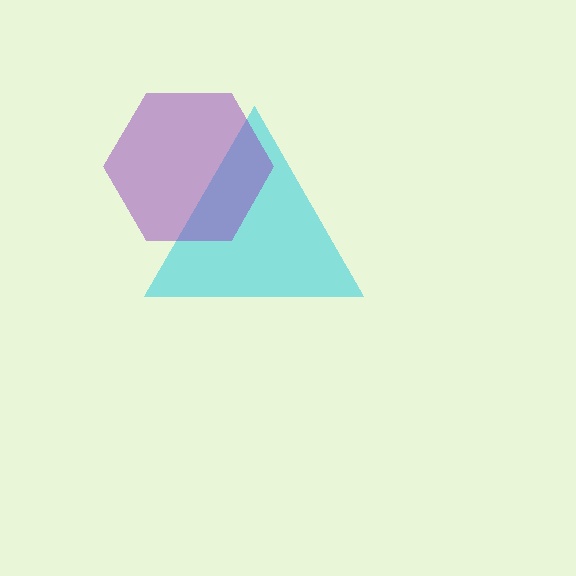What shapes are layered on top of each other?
The layered shapes are: a cyan triangle, a purple hexagon.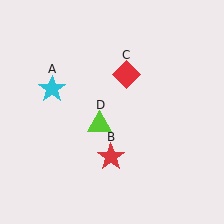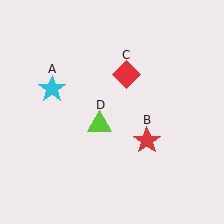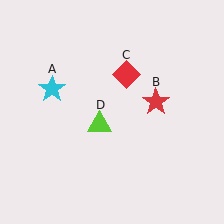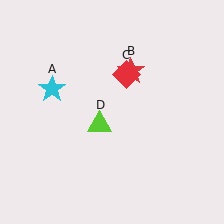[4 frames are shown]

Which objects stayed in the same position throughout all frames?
Cyan star (object A) and red diamond (object C) and lime triangle (object D) remained stationary.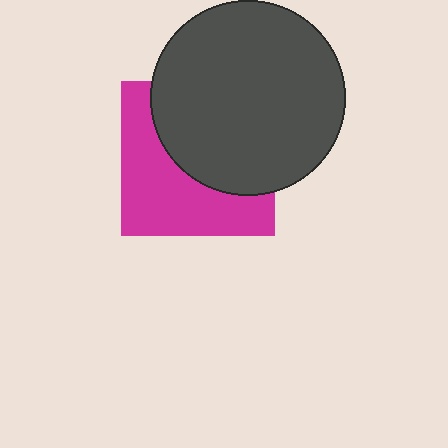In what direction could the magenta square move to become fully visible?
The magenta square could move toward the lower-left. That would shift it out from behind the dark gray circle entirely.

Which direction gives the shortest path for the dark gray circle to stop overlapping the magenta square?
Moving toward the upper-right gives the shortest separation.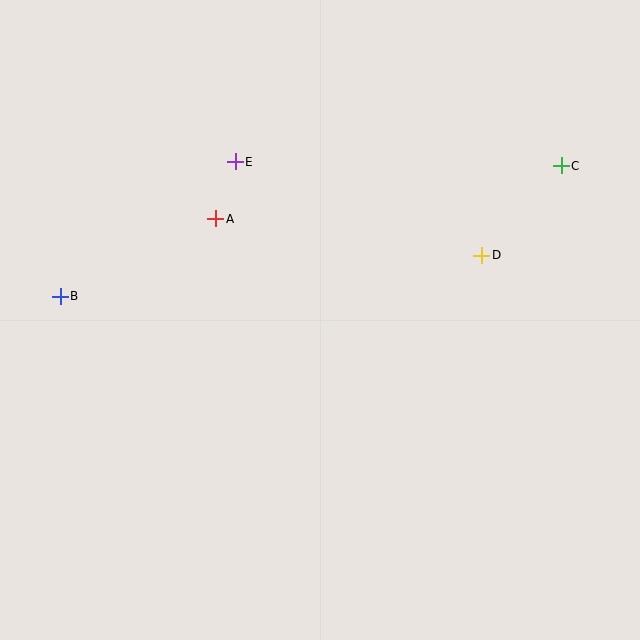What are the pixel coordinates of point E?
Point E is at (235, 162).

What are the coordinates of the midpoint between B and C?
The midpoint between B and C is at (311, 231).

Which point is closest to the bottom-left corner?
Point B is closest to the bottom-left corner.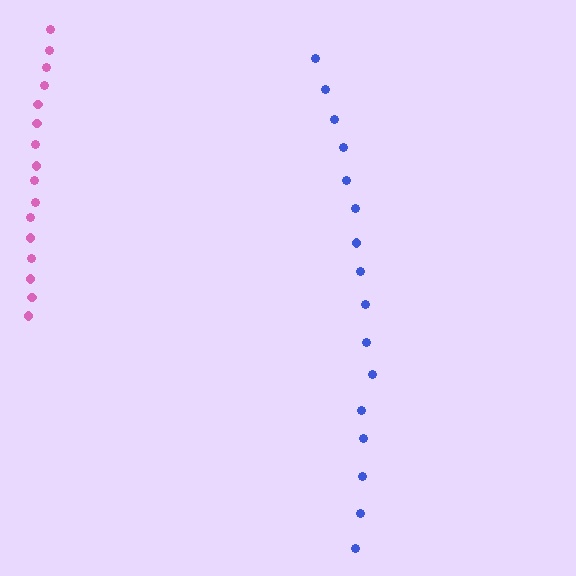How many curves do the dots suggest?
There are 2 distinct paths.